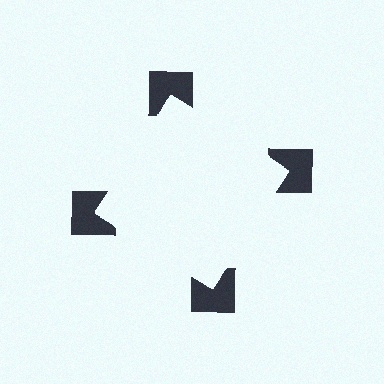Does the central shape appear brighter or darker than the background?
It typically appears slightly brighter than the background, even though no actual brightness change is drawn.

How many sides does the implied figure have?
4 sides.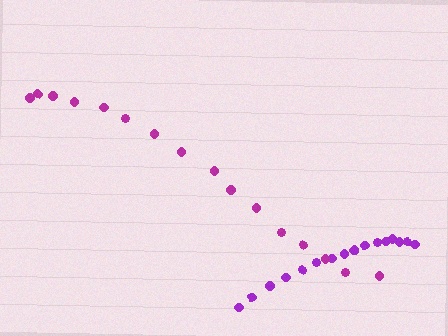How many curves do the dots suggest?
There are 2 distinct paths.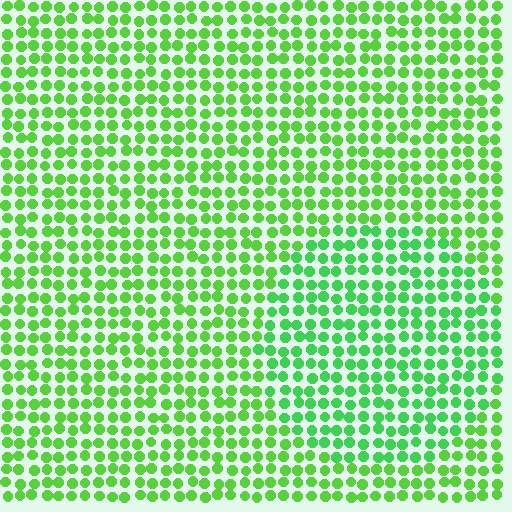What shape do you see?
I see a circle.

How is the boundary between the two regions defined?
The boundary is defined purely by a slight shift in hue (about 19 degrees). Spacing, size, and orientation are identical on both sides.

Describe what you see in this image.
The image is filled with small lime elements in a uniform arrangement. A circle-shaped region is visible where the elements are tinted to a slightly different hue, forming a subtle color boundary.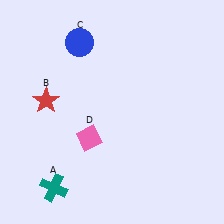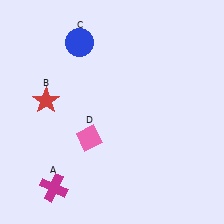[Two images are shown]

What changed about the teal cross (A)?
In Image 1, A is teal. In Image 2, it changed to magenta.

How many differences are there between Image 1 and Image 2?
There is 1 difference between the two images.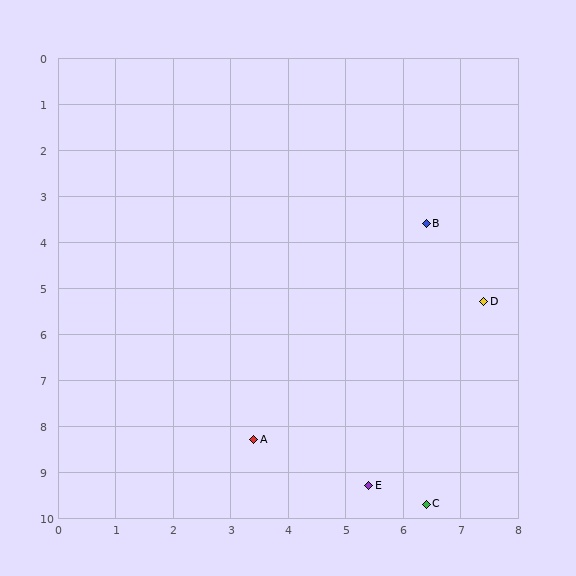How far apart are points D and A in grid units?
Points D and A are about 5.0 grid units apart.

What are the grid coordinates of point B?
Point B is at approximately (6.4, 3.6).